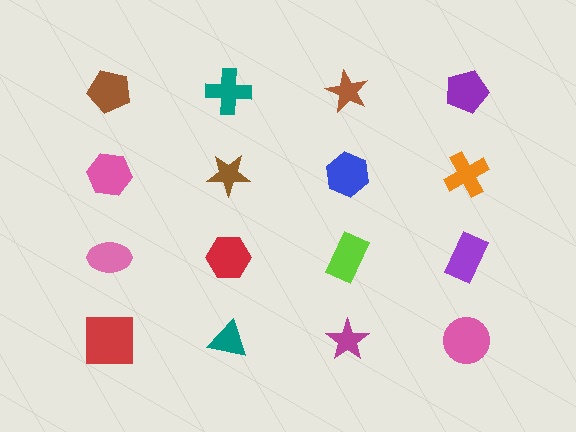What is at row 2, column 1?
A pink hexagon.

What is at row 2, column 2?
A brown star.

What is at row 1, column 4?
A purple pentagon.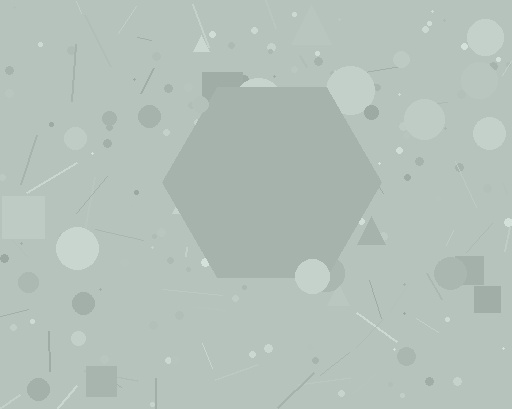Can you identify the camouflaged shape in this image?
The camouflaged shape is a hexagon.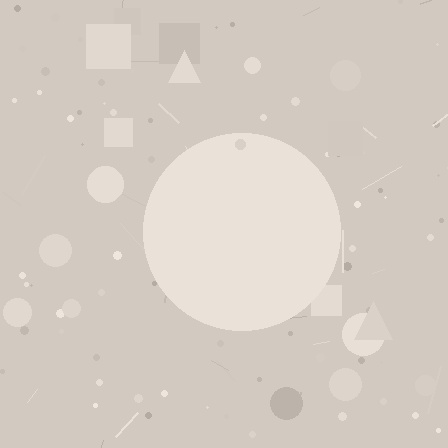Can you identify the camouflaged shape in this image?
The camouflaged shape is a circle.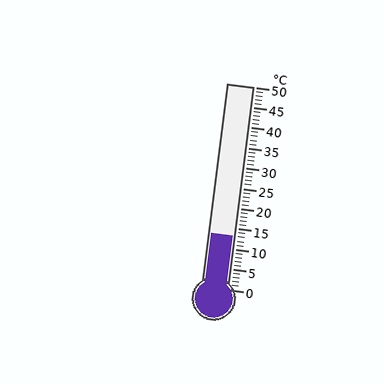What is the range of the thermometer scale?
The thermometer scale ranges from 0°C to 50°C.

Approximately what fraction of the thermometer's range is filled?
The thermometer is filled to approximately 25% of its range.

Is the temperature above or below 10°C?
The temperature is above 10°C.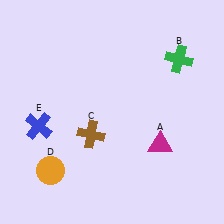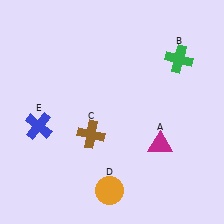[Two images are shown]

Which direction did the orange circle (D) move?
The orange circle (D) moved right.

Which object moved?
The orange circle (D) moved right.